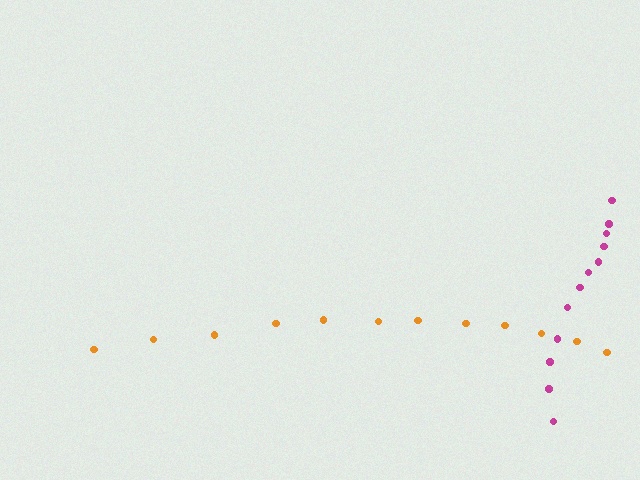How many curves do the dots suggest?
There are 2 distinct paths.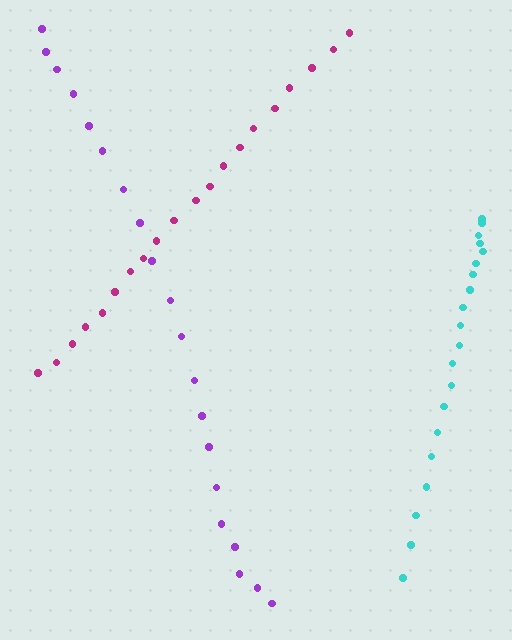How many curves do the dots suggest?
There are 3 distinct paths.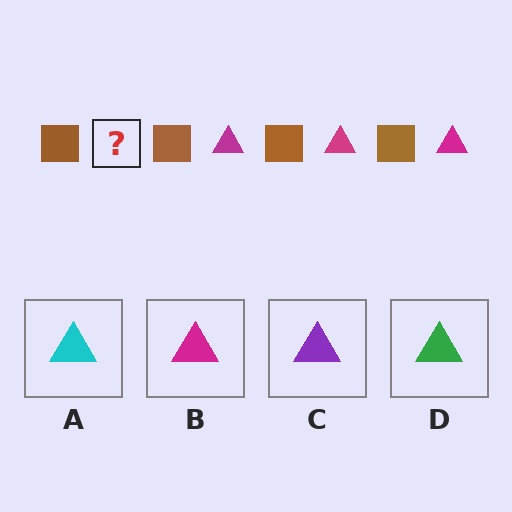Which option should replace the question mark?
Option B.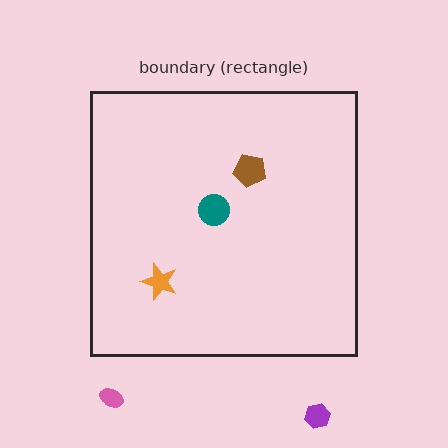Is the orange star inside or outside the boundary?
Inside.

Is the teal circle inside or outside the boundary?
Inside.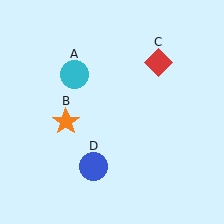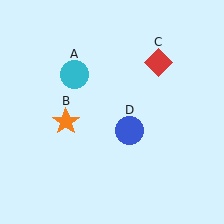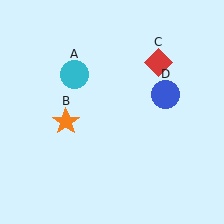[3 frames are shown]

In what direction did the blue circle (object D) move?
The blue circle (object D) moved up and to the right.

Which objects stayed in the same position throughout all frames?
Cyan circle (object A) and orange star (object B) and red diamond (object C) remained stationary.